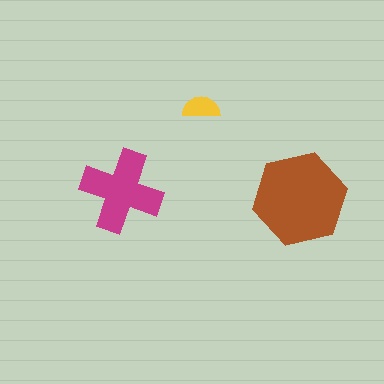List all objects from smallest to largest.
The yellow semicircle, the magenta cross, the brown hexagon.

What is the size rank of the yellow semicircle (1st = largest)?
3rd.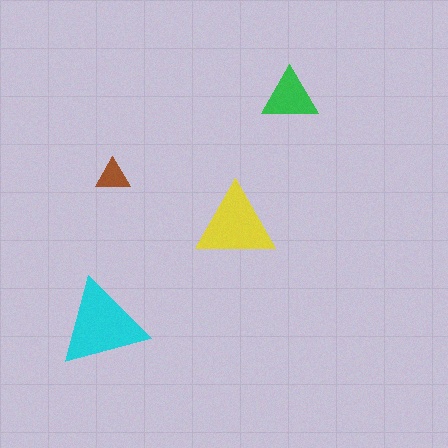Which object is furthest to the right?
The green triangle is rightmost.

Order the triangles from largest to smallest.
the cyan one, the yellow one, the green one, the brown one.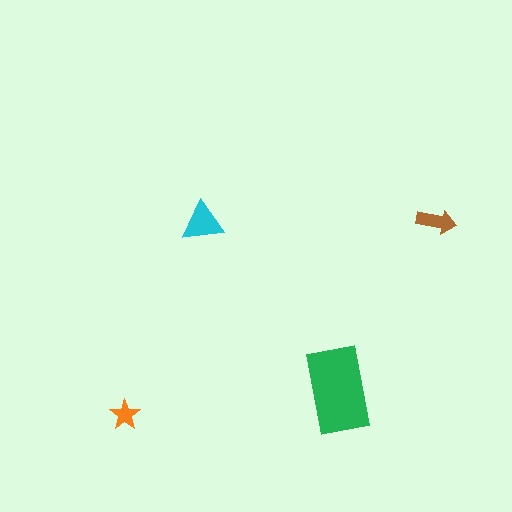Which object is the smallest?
The orange star.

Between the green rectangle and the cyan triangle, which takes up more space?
The green rectangle.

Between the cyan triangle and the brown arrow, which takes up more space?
The cyan triangle.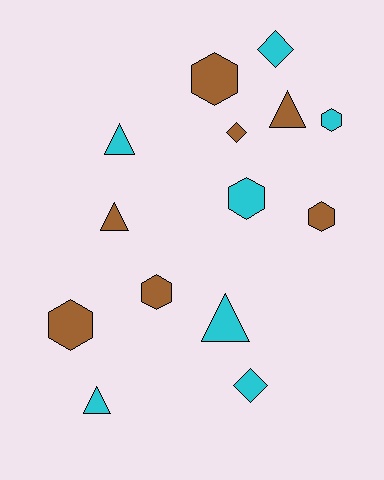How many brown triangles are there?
There are 2 brown triangles.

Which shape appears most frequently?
Hexagon, with 6 objects.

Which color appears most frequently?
Brown, with 7 objects.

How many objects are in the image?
There are 14 objects.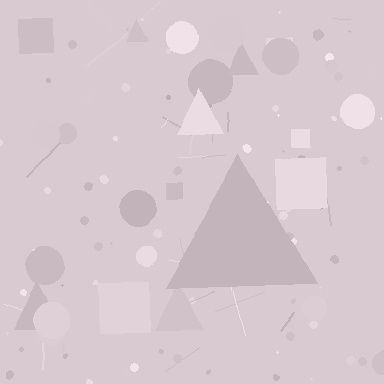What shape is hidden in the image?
A triangle is hidden in the image.